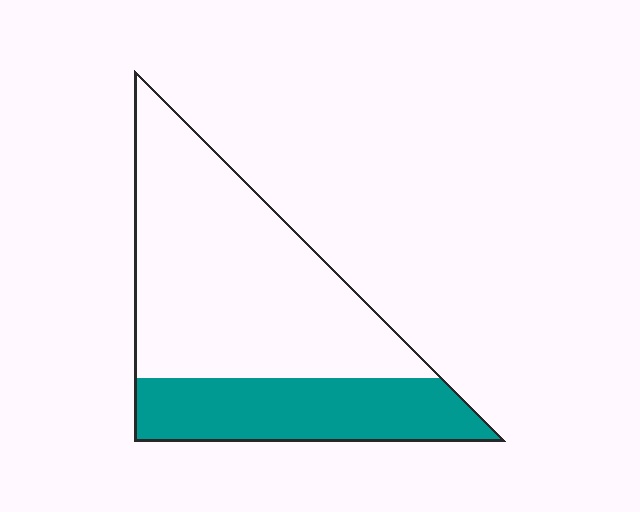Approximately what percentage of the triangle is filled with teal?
Approximately 30%.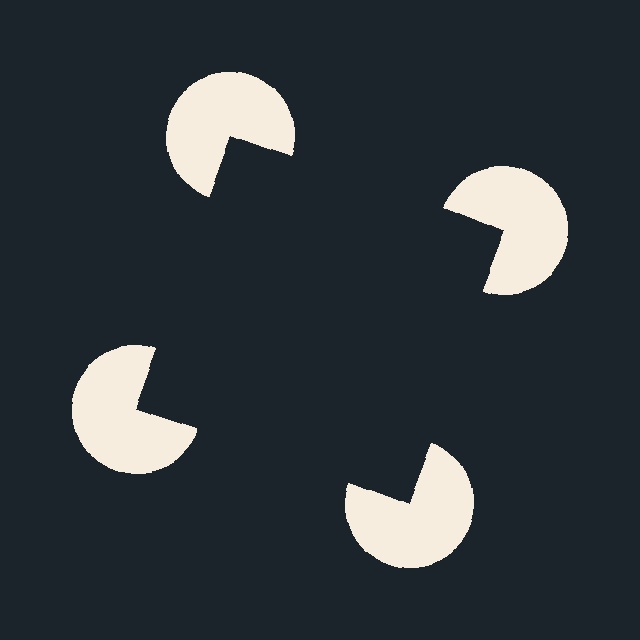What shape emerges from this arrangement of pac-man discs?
An illusory square — its edges are inferred from the aligned wedge cuts in the pac-man discs, not physically drawn.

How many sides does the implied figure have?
4 sides.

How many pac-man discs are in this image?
There are 4 — one at each vertex of the illusory square.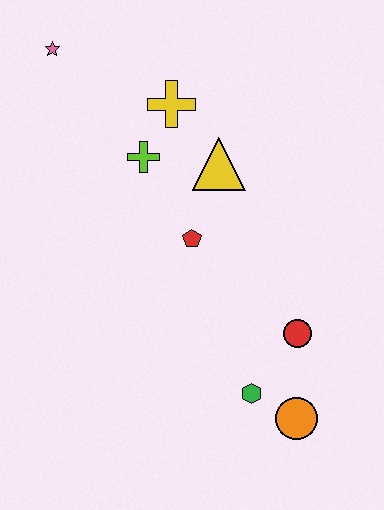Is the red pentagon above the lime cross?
No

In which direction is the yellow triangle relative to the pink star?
The yellow triangle is to the right of the pink star.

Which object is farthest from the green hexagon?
The pink star is farthest from the green hexagon.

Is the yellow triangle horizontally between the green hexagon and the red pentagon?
Yes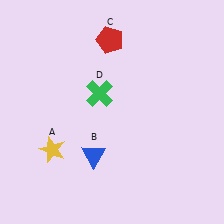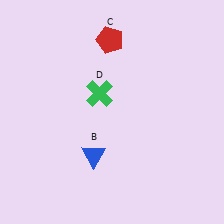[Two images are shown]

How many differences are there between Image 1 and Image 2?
There is 1 difference between the two images.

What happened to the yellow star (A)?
The yellow star (A) was removed in Image 2. It was in the bottom-left area of Image 1.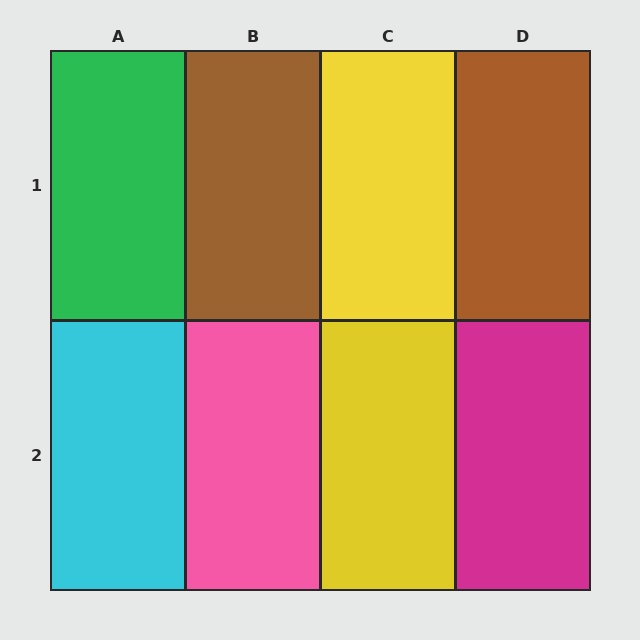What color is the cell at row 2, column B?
Pink.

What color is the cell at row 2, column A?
Cyan.